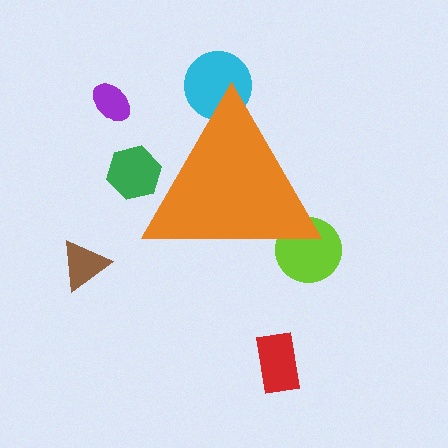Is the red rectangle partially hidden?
No, the red rectangle is fully visible.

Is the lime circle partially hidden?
Yes, the lime circle is partially hidden behind the orange triangle.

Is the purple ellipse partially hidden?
No, the purple ellipse is fully visible.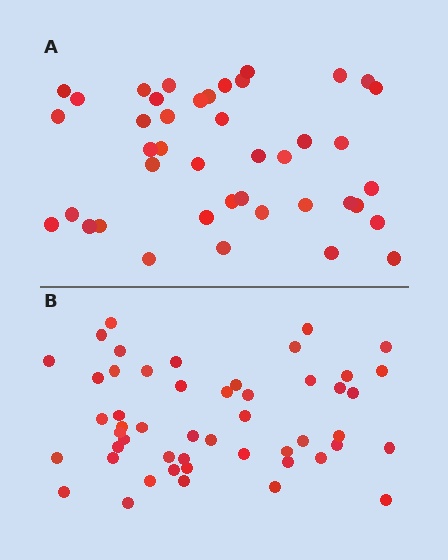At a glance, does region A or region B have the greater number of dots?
Region B (the bottom region) has more dots.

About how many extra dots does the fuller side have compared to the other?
Region B has roughly 8 or so more dots than region A.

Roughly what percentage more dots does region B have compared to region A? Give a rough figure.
About 20% more.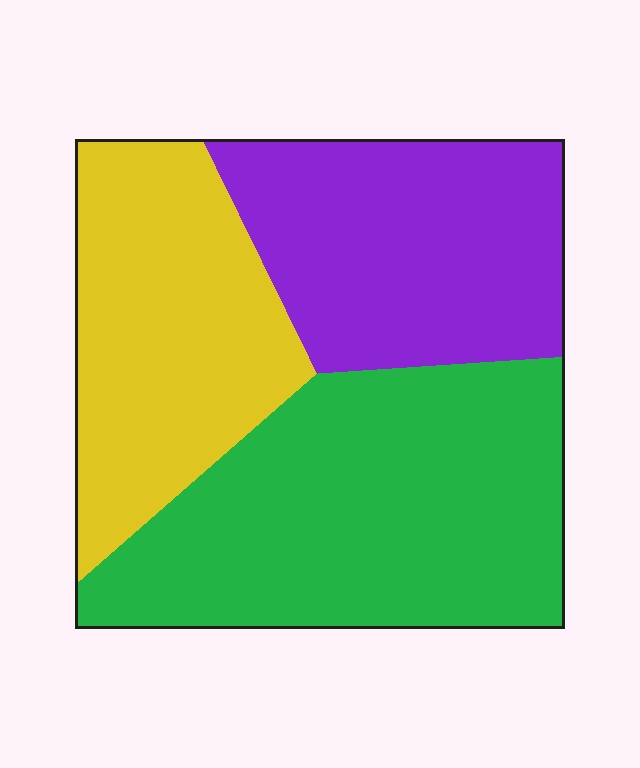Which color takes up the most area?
Green, at roughly 40%.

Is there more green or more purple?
Green.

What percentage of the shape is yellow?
Yellow takes up between a quarter and a half of the shape.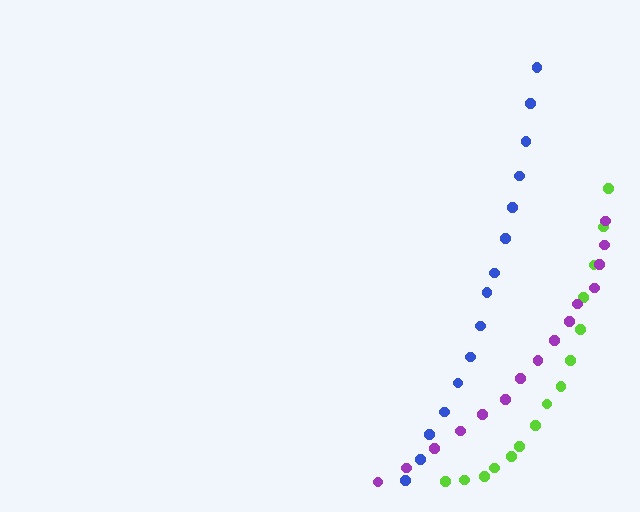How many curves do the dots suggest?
There are 3 distinct paths.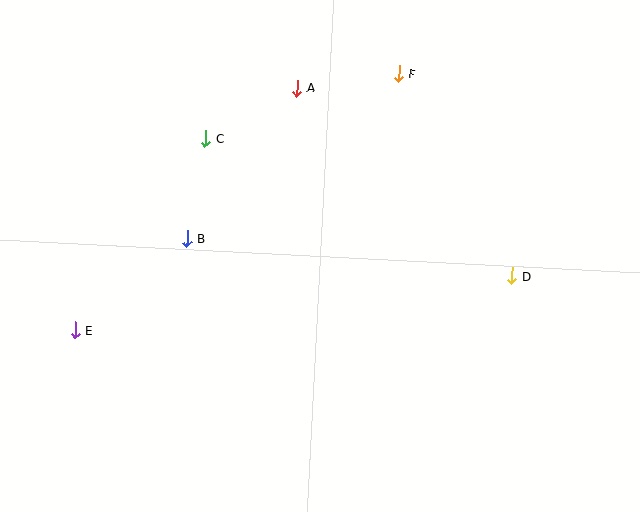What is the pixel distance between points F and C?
The distance between F and C is 204 pixels.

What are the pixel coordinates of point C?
Point C is at (205, 138).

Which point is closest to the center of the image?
Point B at (187, 238) is closest to the center.